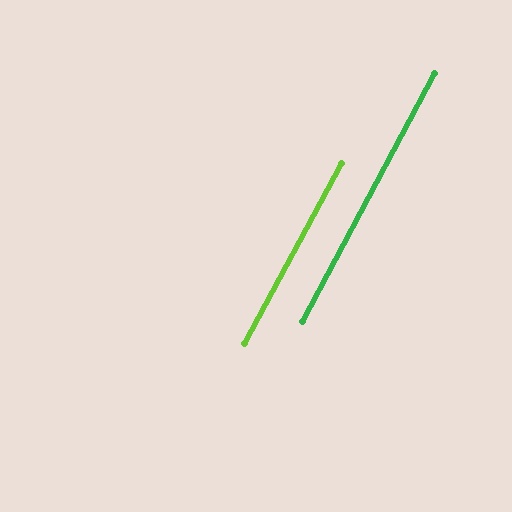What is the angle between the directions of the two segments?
Approximately 0 degrees.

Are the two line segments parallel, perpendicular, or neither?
Parallel — their directions differ by only 0.2°.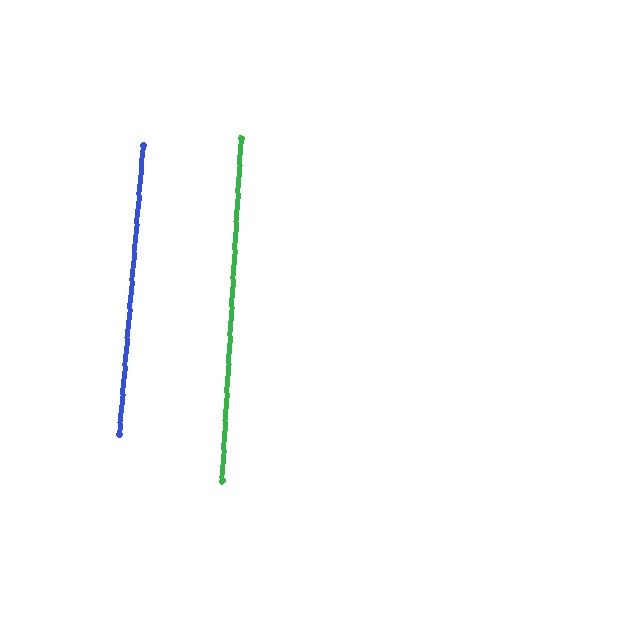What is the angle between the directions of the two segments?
Approximately 2 degrees.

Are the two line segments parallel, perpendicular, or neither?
Parallel — their directions differ by only 1.6°.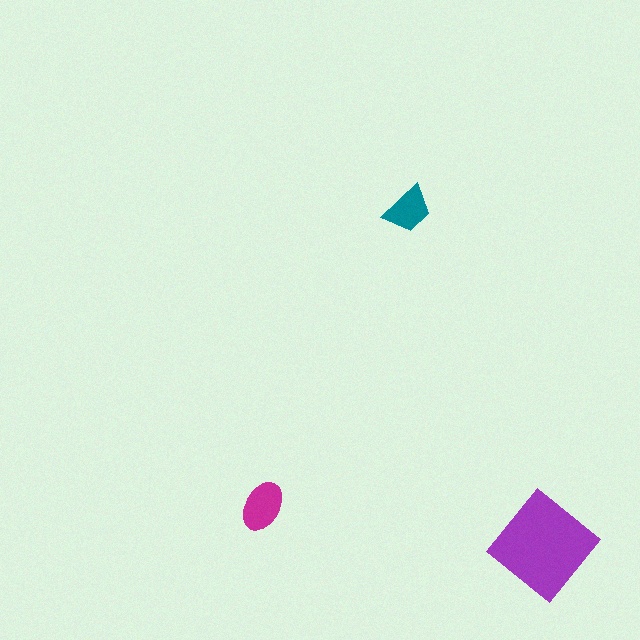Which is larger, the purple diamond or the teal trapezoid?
The purple diamond.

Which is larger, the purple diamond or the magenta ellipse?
The purple diamond.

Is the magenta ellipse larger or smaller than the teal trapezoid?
Larger.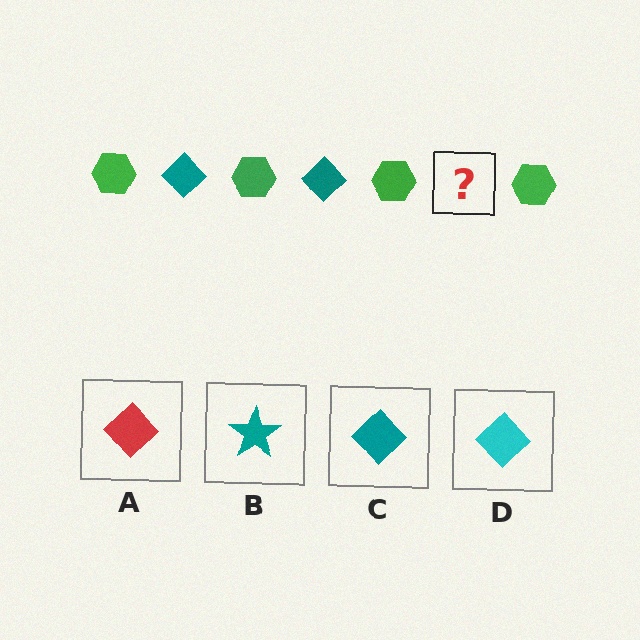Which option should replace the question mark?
Option C.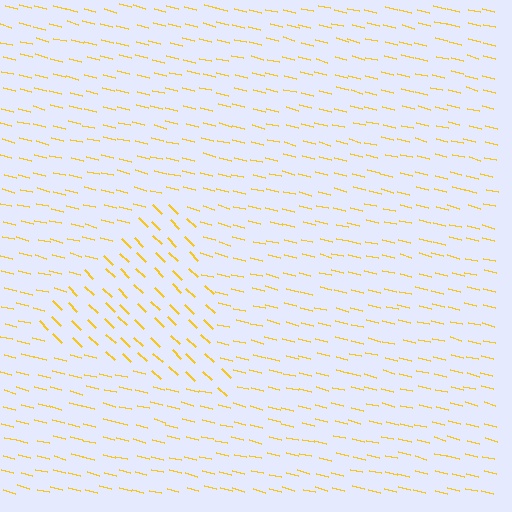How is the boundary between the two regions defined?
The boundary is defined purely by a change in line orientation (approximately 30 degrees difference). All lines are the same color and thickness.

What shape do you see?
I see a triangle.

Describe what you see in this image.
The image is filled with small yellow line segments. A triangle region in the image has lines oriented differently from the surrounding lines, creating a visible texture boundary.